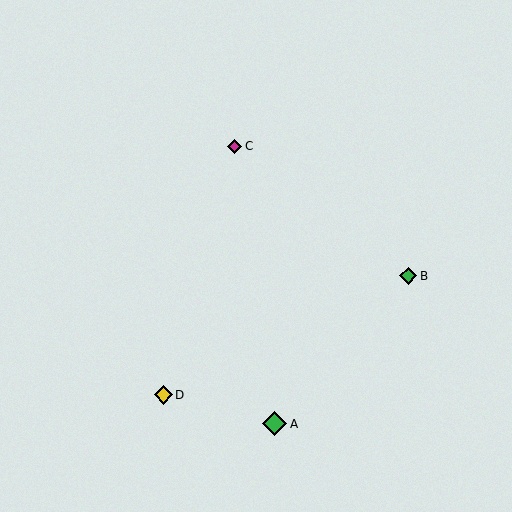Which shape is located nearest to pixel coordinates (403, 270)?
The green diamond (labeled B) at (408, 276) is nearest to that location.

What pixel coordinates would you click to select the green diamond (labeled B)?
Click at (408, 276) to select the green diamond B.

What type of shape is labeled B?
Shape B is a green diamond.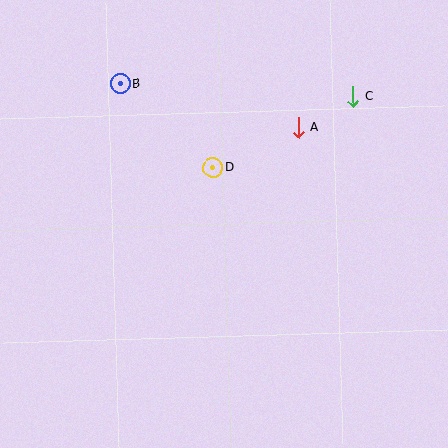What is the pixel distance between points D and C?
The distance between D and C is 157 pixels.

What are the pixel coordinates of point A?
Point A is at (299, 127).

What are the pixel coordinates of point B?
Point B is at (120, 84).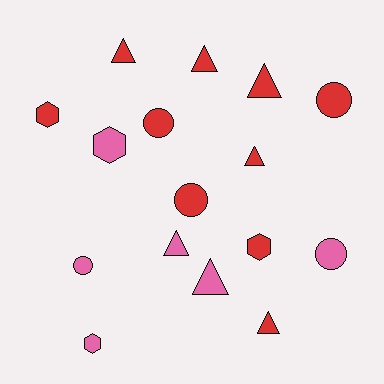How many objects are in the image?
There are 16 objects.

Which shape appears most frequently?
Triangle, with 7 objects.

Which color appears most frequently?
Red, with 10 objects.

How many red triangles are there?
There are 5 red triangles.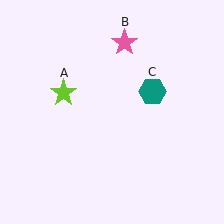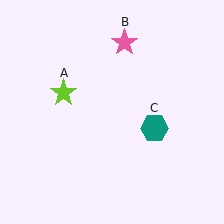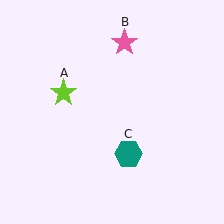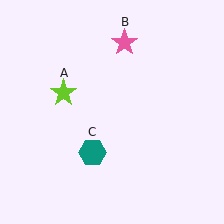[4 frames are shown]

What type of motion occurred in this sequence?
The teal hexagon (object C) rotated clockwise around the center of the scene.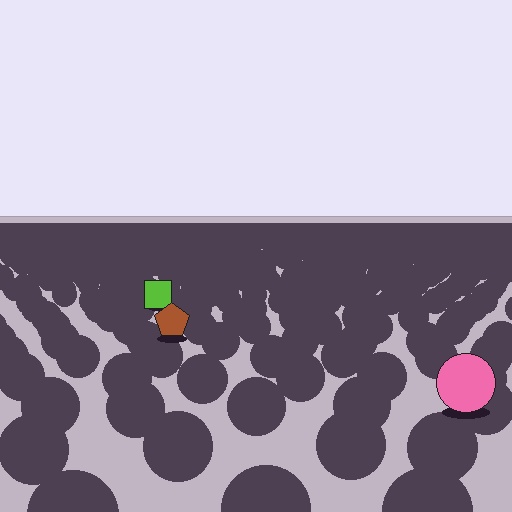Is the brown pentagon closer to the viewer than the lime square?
Yes. The brown pentagon is closer — you can tell from the texture gradient: the ground texture is coarser near it.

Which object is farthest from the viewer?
The lime square is farthest from the viewer. It appears smaller and the ground texture around it is denser.